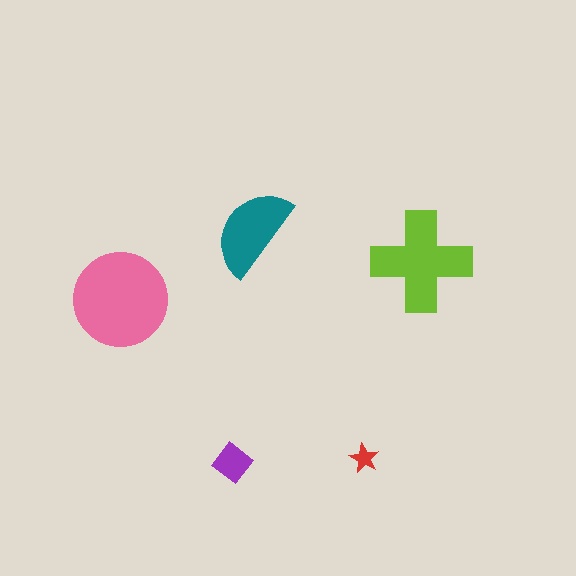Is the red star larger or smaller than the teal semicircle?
Smaller.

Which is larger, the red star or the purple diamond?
The purple diamond.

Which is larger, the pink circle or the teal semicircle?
The pink circle.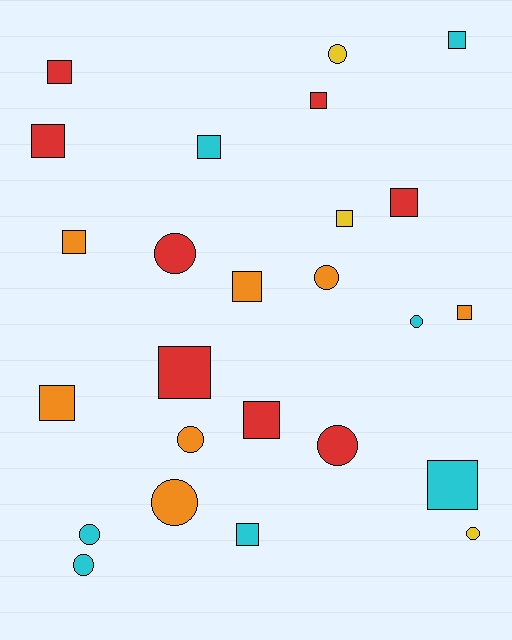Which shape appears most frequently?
Square, with 15 objects.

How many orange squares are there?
There are 4 orange squares.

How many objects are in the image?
There are 25 objects.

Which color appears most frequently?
Red, with 8 objects.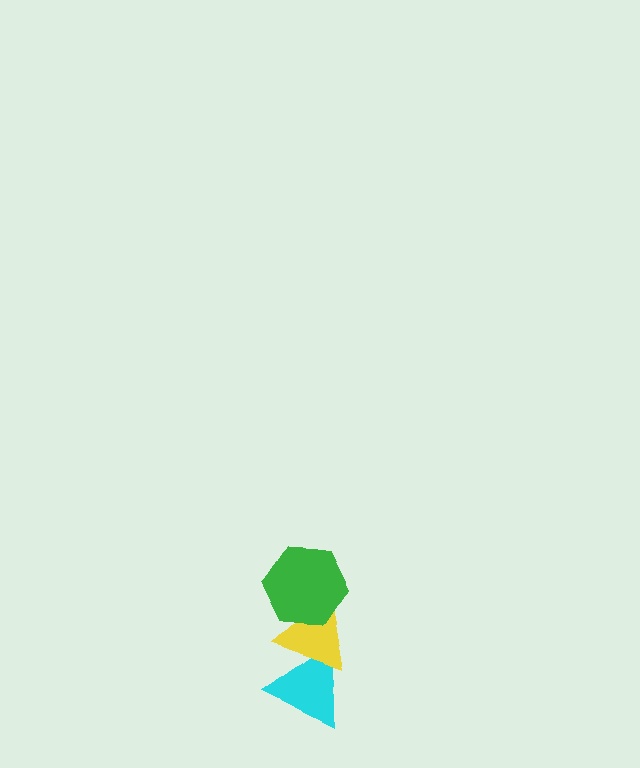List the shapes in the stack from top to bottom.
From top to bottom: the green hexagon, the yellow triangle, the cyan triangle.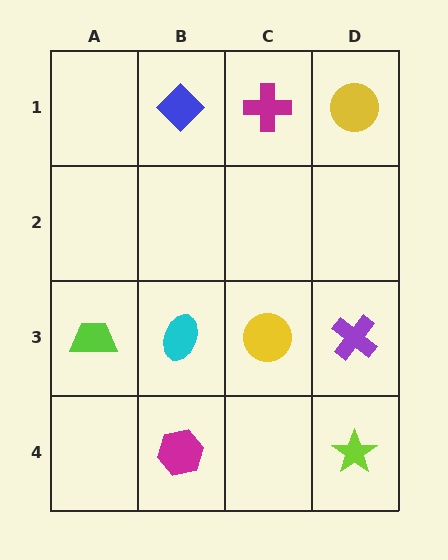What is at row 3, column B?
A cyan ellipse.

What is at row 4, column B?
A magenta hexagon.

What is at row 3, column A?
A lime trapezoid.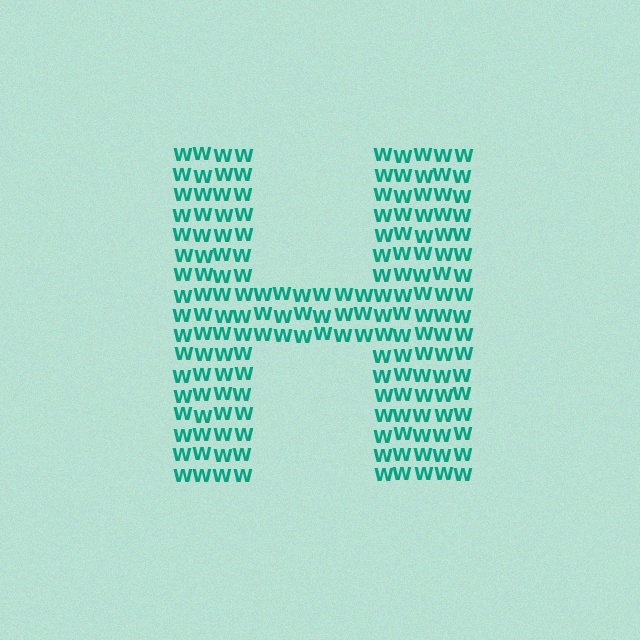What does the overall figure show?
The overall figure shows the letter H.